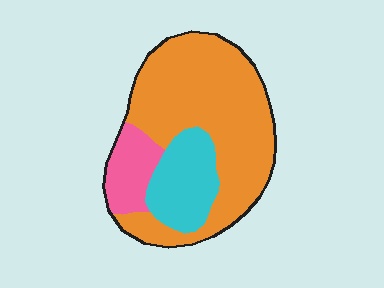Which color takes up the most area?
Orange, at roughly 65%.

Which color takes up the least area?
Pink, at roughly 15%.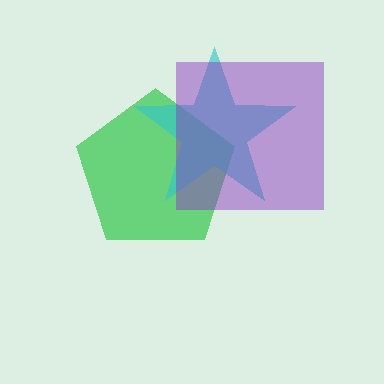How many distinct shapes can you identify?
There are 3 distinct shapes: a green pentagon, a cyan star, a purple square.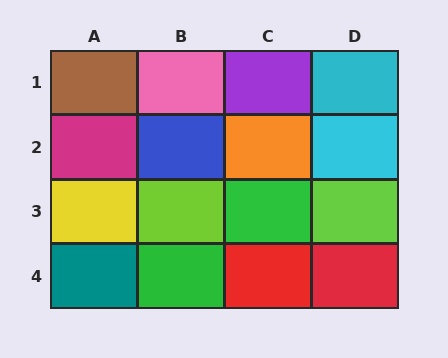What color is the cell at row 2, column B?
Blue.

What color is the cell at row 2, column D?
Cyan.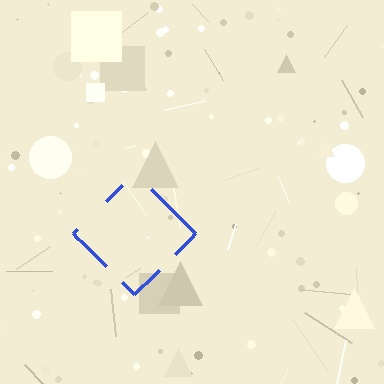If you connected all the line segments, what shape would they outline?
They would outline a diamond.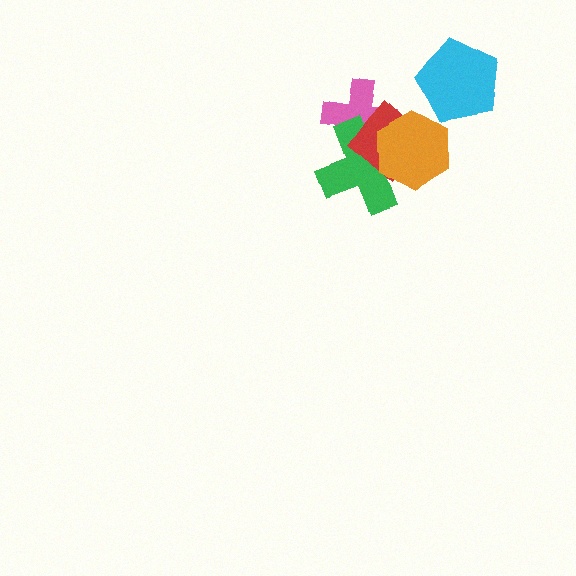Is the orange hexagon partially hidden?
No, no other shape covers it.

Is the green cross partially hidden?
Yes, it is partially covered by another shape.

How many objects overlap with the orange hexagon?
3 objects overlap with the orange hexagon.